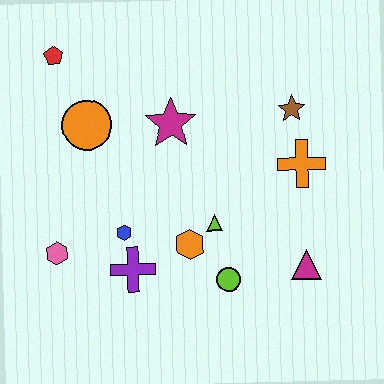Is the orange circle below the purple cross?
No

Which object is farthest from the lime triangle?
The red pentagon is farthest from the lime triangle.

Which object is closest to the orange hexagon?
The lime triangle is closest to the orange hexagon.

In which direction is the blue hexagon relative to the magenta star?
The blue hexagon is below the magenta star.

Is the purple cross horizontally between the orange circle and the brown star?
Yes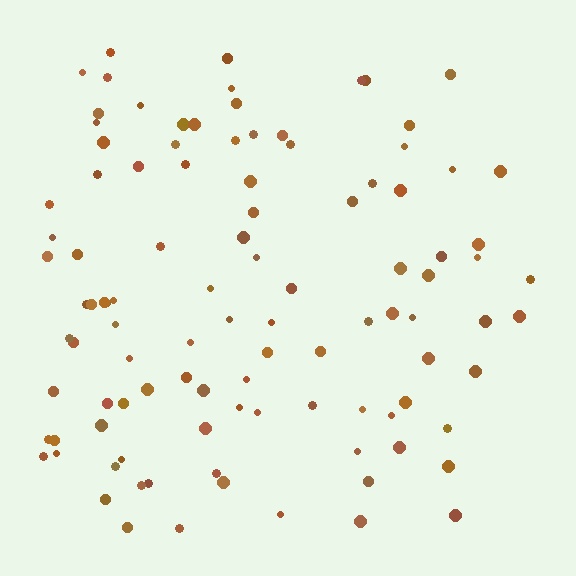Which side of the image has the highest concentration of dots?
The left.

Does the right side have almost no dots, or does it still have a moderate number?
Still a moderate number, just noticeably fewer than the left.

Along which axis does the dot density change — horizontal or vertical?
Horizontal.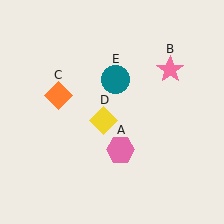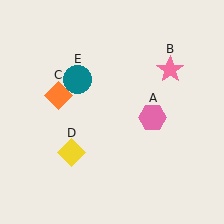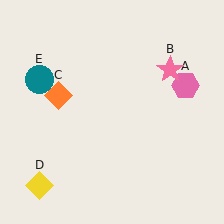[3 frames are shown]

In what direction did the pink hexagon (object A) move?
The pink hexagon (object A) moved up and to the right.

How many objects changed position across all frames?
3 objects changed position: pink hexagon (object A), yellow diamond (object D), teal circle (object E).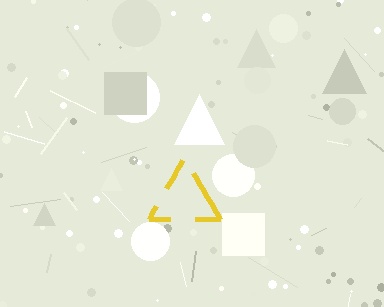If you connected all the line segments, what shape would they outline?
They would outline a triangle.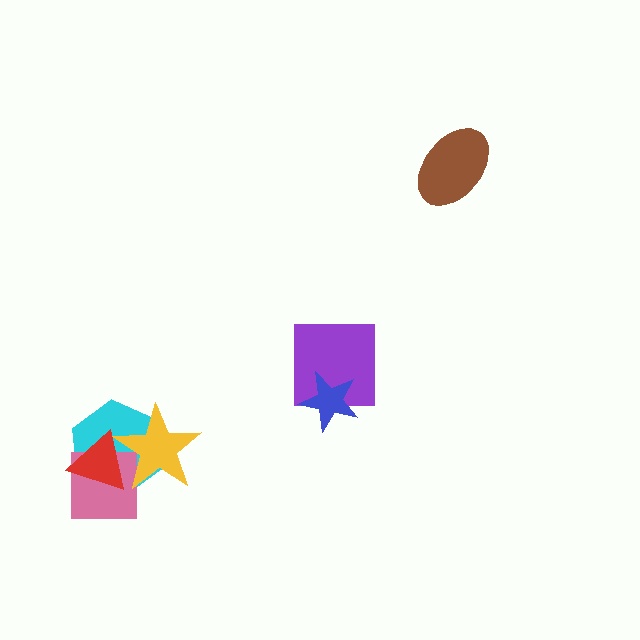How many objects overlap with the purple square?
1 object overlaps with the purple square.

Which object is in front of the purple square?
The blue star is in front of the purple square.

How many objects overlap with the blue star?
1 object overlaps with the blue star.